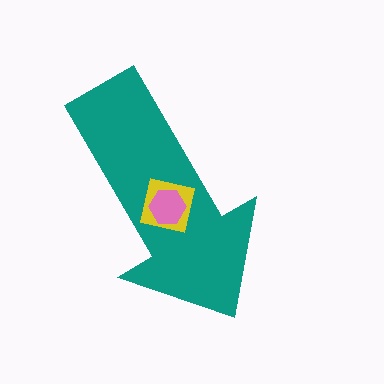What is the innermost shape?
The pink hexagon.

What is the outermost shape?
The teal arrow.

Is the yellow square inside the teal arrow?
Yes.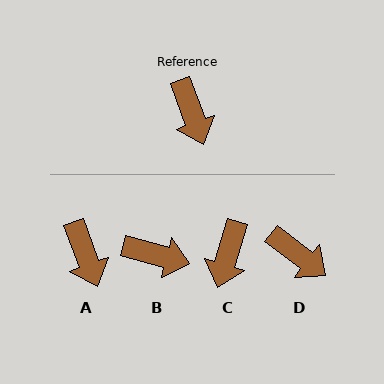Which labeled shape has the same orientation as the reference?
A.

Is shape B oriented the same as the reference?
No, it is off by about 55 degrees.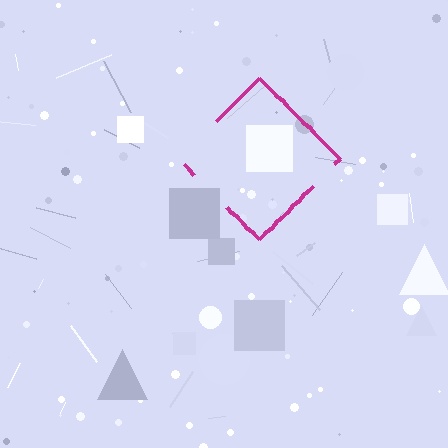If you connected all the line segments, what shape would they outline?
They would outline a diamond.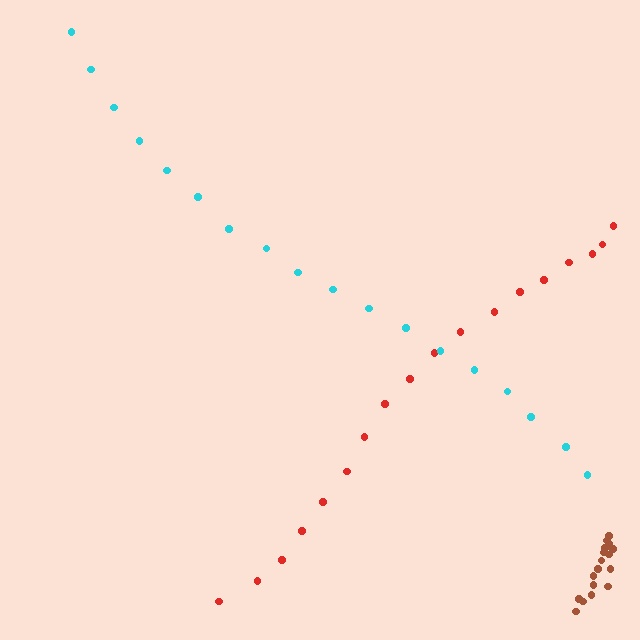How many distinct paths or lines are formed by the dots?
There are 3 distinct paths.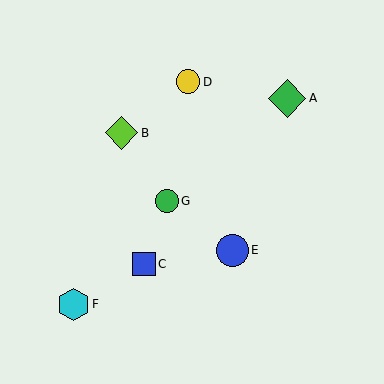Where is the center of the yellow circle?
The center of the yellow circle is at (188, 82).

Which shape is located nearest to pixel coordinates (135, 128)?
The lime diamond (labeled B) at (122, 133) is nearest to that location.